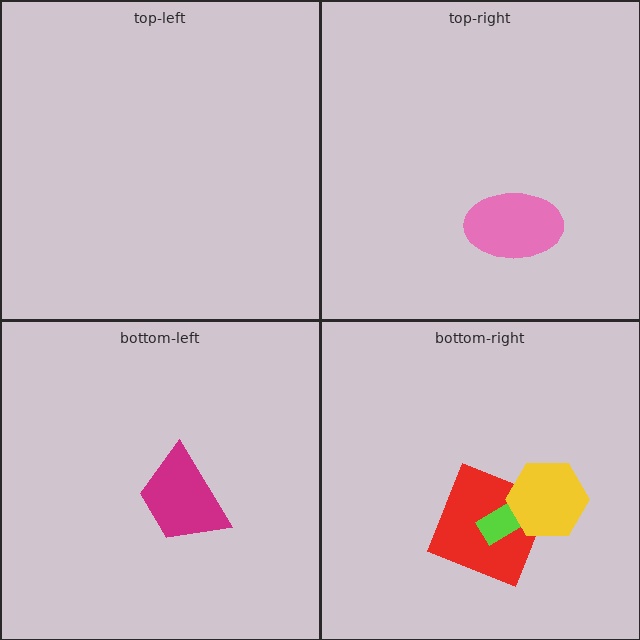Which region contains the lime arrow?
The bottom-right region.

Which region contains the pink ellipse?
The top-right region.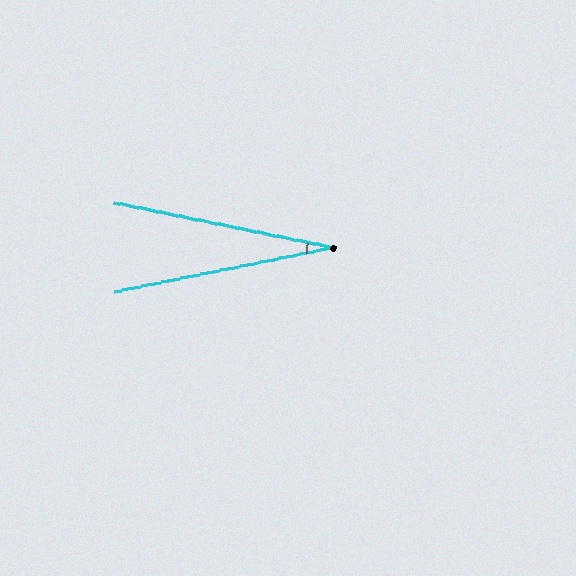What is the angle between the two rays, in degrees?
Approximately 23 degrees.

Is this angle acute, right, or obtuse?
It is acute.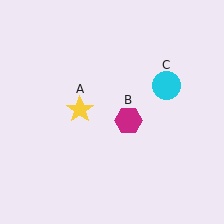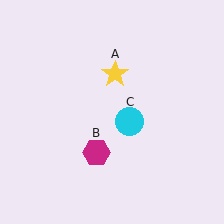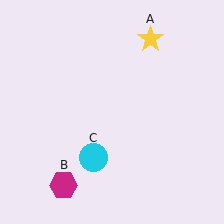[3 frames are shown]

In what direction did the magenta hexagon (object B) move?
The magenta hexagon (object B) moved down and to the left.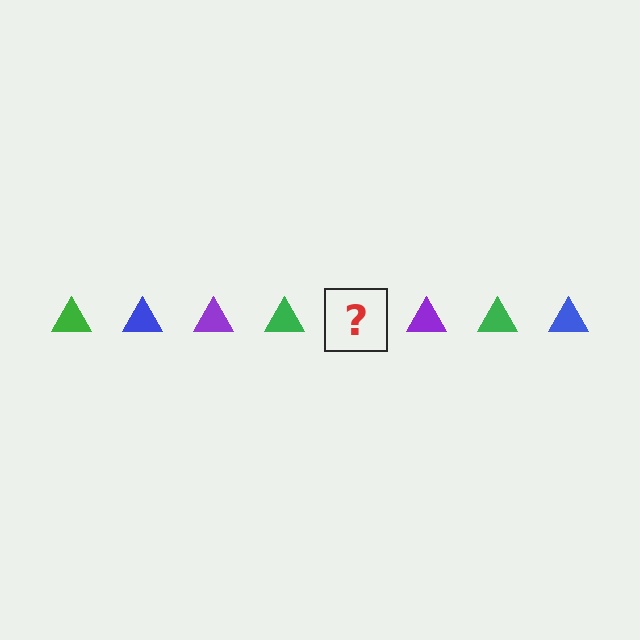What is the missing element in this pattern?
The missing element is a blue triangle.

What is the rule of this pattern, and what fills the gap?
The rule is that the pattern cycles through green, blue, purple triangles. The gap should be filled with a blue triangle.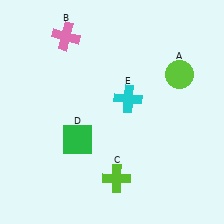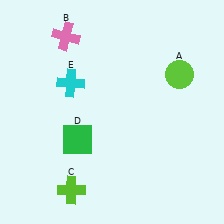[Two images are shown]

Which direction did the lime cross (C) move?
The lime cross (C) moved left.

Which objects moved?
The objects that moved are: the lime cross (C), the cyan cross (E).